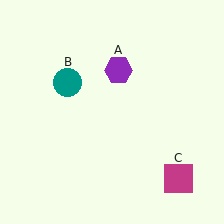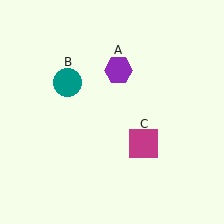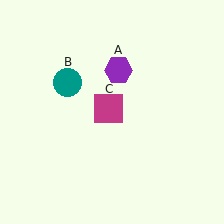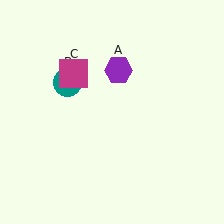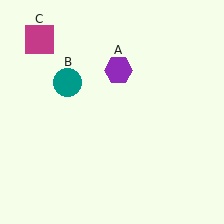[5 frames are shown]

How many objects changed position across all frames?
1 object changed position: magenta square (object C).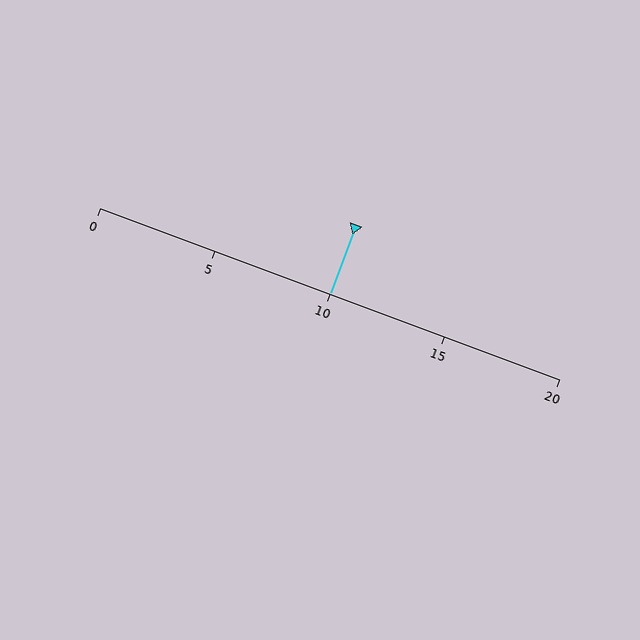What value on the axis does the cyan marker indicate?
The marker indicates approximately 10.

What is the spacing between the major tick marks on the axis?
The major ticks are spaced 5 apart.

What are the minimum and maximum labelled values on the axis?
The axis runs from 0 to 20.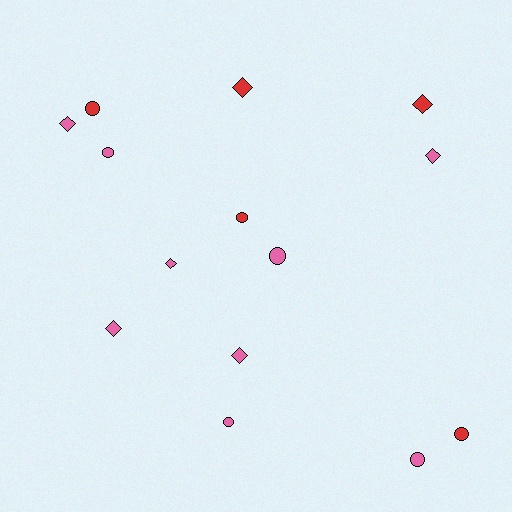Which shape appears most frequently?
Circle, with 7 objects.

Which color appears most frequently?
Pink, with 9 objects.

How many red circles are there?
There are 3 red circles.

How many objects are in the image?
There are 14 objects.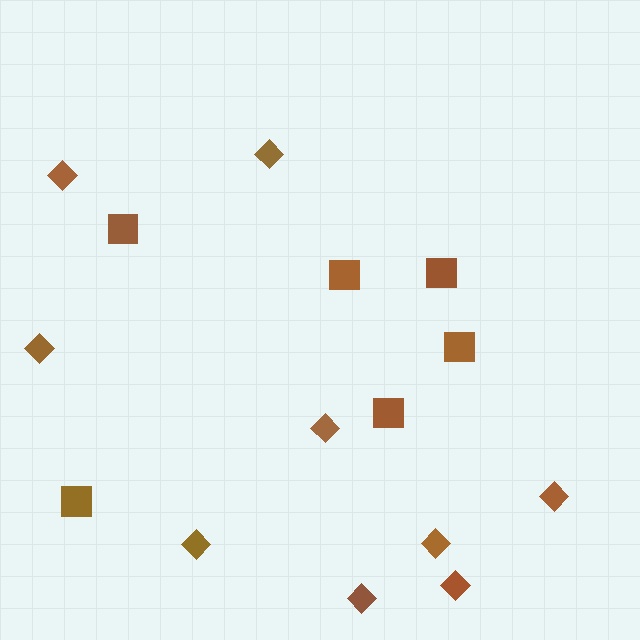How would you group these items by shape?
There are 2 groups: one group of diamonds (9) and one group of squares (6).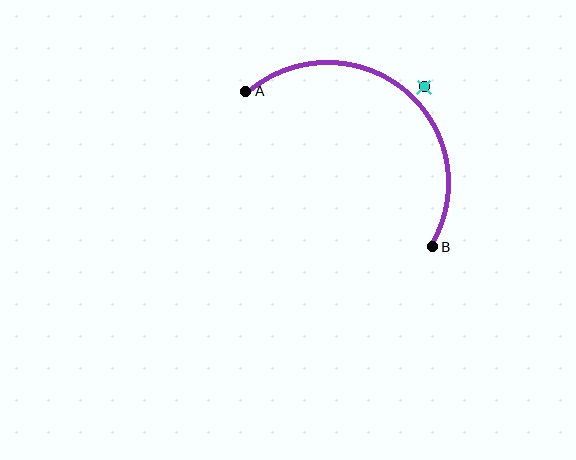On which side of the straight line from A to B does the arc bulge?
The arc bulges above and to the right of the straight line connecting A and B.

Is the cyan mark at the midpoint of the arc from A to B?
No — the cyan mark does not lie on the arc at all. It sits slightly outside the curve.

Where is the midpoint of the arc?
The arc midpoint is the point on the curve farthest from the straight line joining A and B. It sits above and to the right of that line.